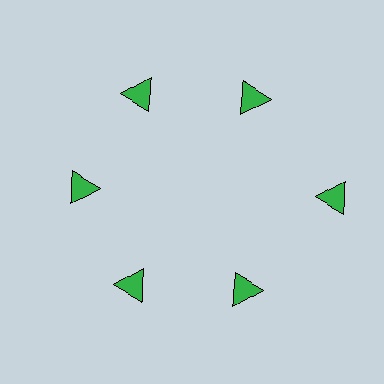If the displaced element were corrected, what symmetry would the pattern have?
It would have 6-fold rotational symmetry — the pattern would map onto itself every 60 degrees.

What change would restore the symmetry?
The symmetry would be restored by moving it inward, back onto the ring so that all 6 triangles sit at equal angles and equal distance from the center.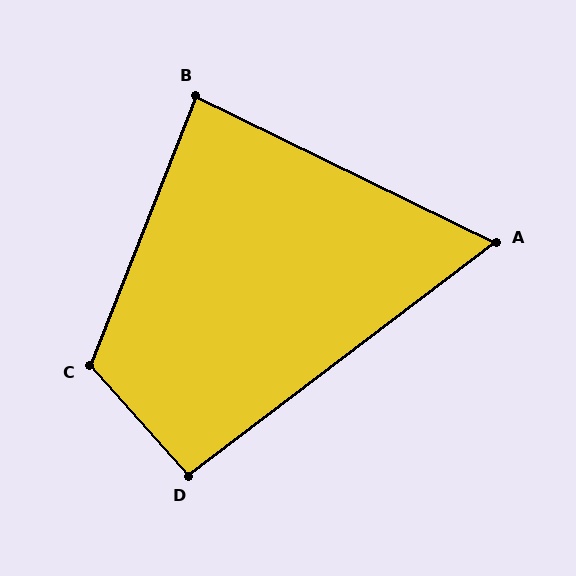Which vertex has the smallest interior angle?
A, at approximately 63 degrees.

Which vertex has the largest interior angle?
C, at approximately 117 degrees.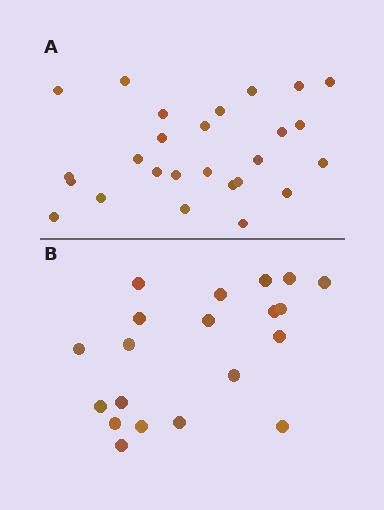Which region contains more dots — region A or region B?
Region A (the top region) has more dots.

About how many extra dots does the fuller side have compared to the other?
Region A has about 6 more dots than region B.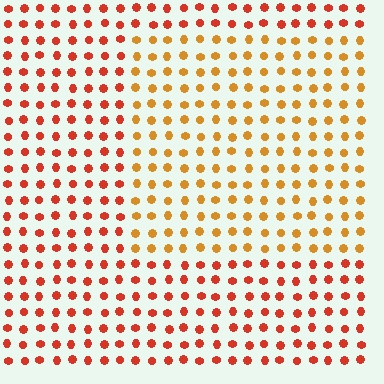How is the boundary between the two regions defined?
The boundary is defined purely by a slight shift in hue (about 30 degrees). Spacing, size, and orientation are identical on both sides.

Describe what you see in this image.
The image is filled with small red elements in a uniform arrangement. A rectangle-shaped region is visible where the elements are tinted to a slightly different hue, forming a subtle color boundary.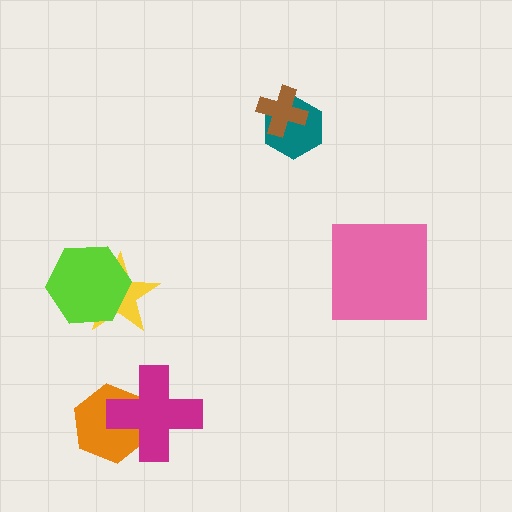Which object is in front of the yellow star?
The lime hexagon is in front of the yellow star.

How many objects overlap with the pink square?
0 objects overlap with the pink square.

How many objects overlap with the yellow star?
1 object overlaps with the yellow star.